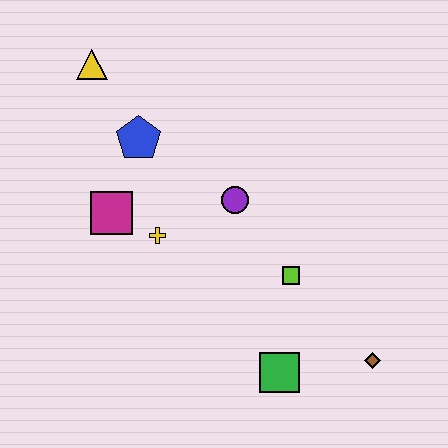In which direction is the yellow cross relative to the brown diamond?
The yellow cross is to the left of the brown diamond.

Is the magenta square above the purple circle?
No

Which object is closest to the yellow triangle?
The blue pentagon is closest to the yellow triangle.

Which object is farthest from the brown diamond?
The yellow triangle is farthest from the brown diamond.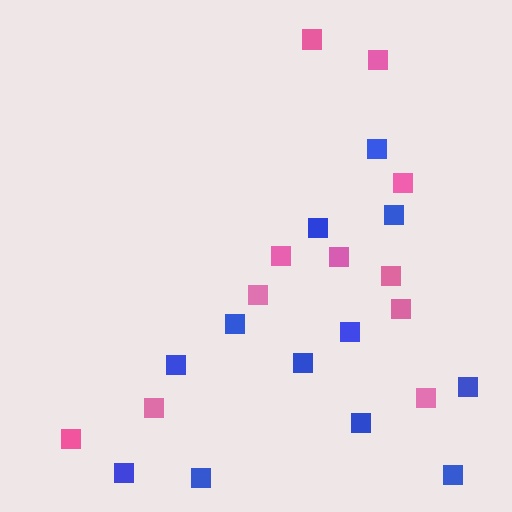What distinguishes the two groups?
There are 2 groups: one group of pink squares (11) and one group of blue squares (12).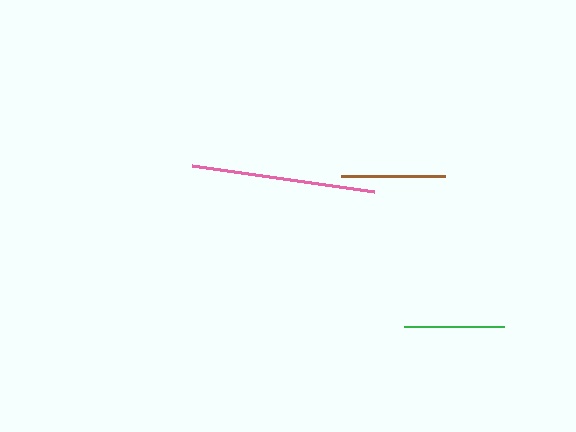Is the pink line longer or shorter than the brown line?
The pink line is longer than the brown line.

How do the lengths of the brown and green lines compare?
The brown and green lines are approximately the same length.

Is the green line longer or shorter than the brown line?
The brown line is longer than the green line.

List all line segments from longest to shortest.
From longest to shortest: pink, brown, green.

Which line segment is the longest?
The pink line is the longest at approximately 184 pixels.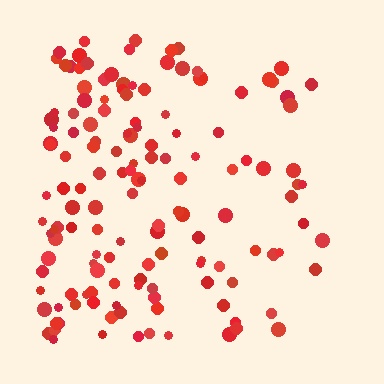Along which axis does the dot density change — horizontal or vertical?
Horizontal.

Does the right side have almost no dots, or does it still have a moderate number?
Still a moderate number, just noticeably fewer than the left.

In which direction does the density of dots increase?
From right to left, with the left side densest.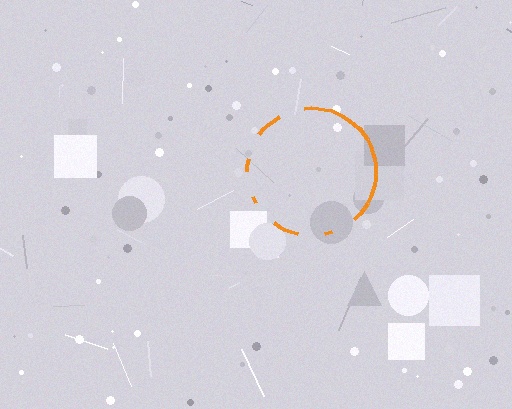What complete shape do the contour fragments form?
The contour fragments form a circle.